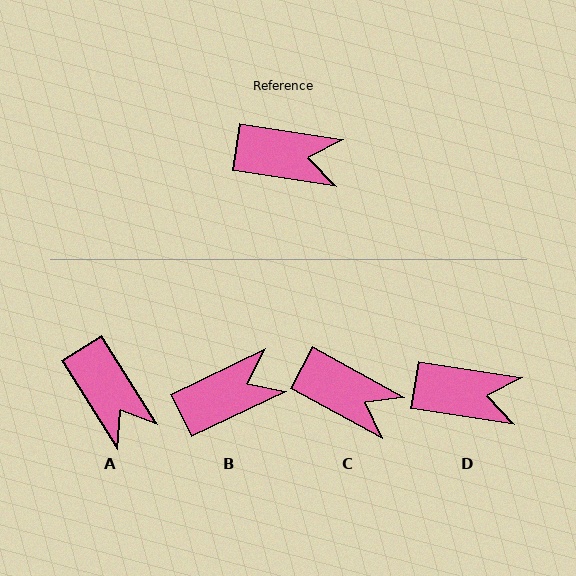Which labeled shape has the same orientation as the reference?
D.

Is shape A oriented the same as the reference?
No, it is off by about 49 degrees.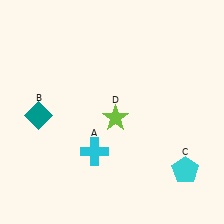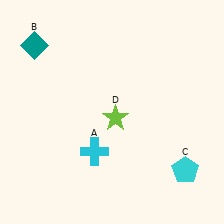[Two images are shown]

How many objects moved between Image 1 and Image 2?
1 object moved between the two images.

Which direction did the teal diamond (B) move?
The teal diamond (B) moved up.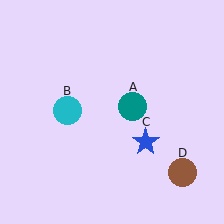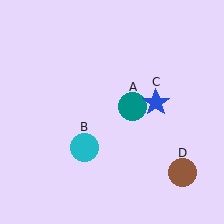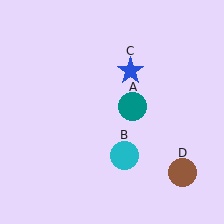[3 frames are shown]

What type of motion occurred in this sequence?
The cyan circle (object B), blue star (object C) rotated counterclockwise around the center of the scene.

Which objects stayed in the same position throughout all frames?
Teal circle (object A) and brown circle (object D) remained stationary.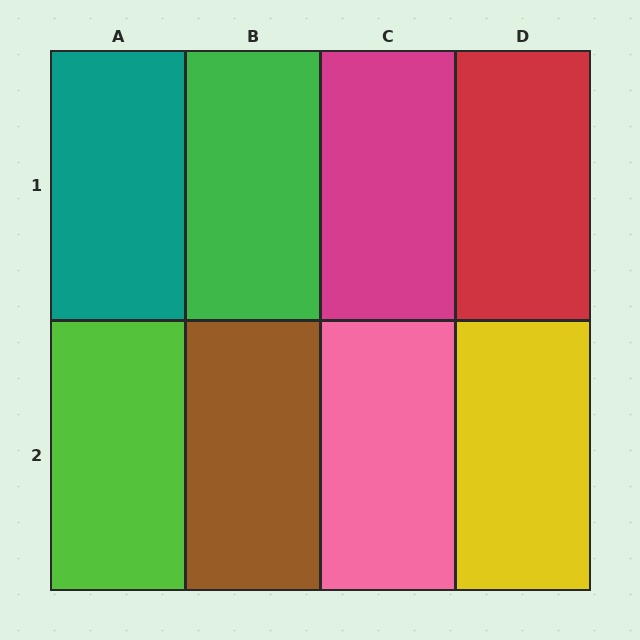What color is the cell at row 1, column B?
Green.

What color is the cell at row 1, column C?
Magenta.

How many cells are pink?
1 cell is pink.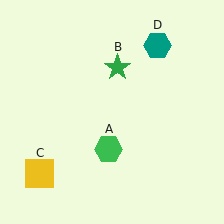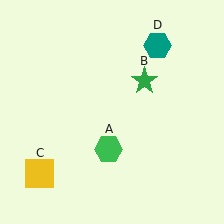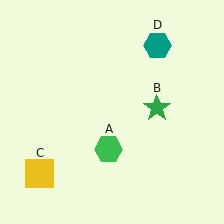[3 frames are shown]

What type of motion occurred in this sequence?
The green star (object B) rotated clockwise around the center of the scene.